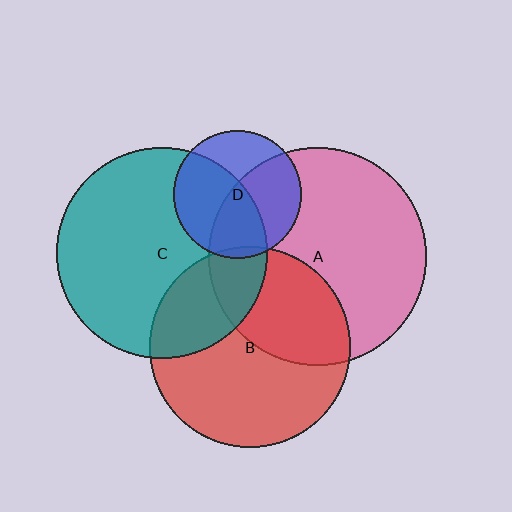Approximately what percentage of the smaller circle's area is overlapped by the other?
Approximately 15%.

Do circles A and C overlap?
Yes.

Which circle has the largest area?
Circle A (pink).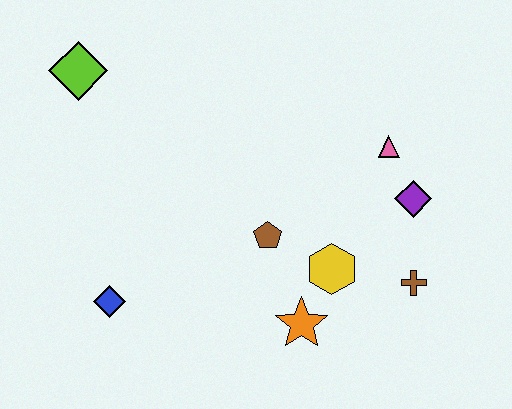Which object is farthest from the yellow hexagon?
The lime diamond is farthest from the yellow hexagon.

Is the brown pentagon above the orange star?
Yes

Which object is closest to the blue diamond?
The brown pentagon is closest to the blue diamond.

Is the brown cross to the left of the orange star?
No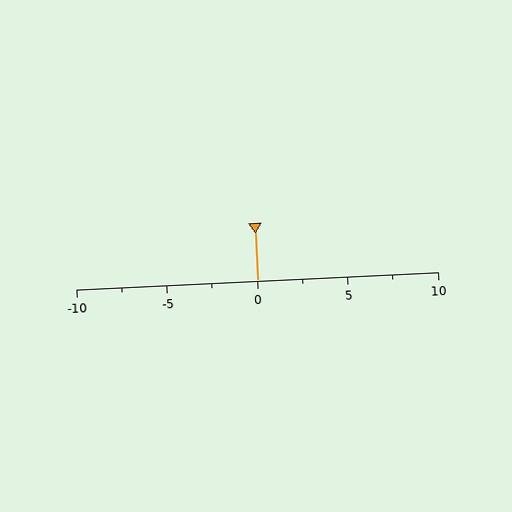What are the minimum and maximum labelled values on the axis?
The axis runs from -10 to 10.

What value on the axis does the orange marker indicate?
The marker indicates approximately 0.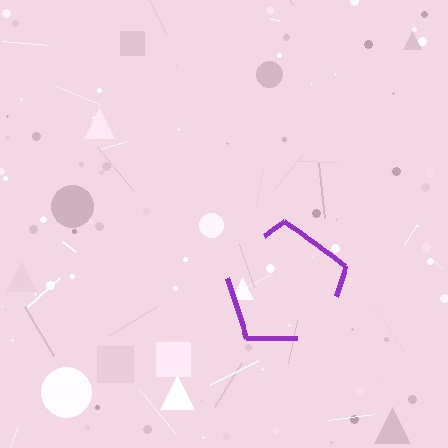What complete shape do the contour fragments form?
The contour fragments form a pentagon.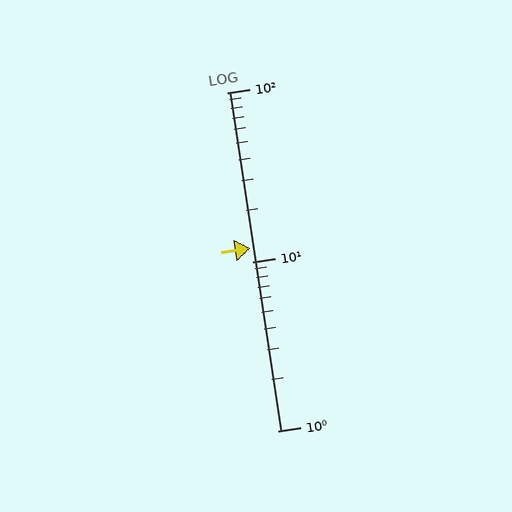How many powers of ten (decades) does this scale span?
The scale spans 2 decades, from 1 to 100.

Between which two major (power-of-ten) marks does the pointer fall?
The pointer is between 10 and 100.